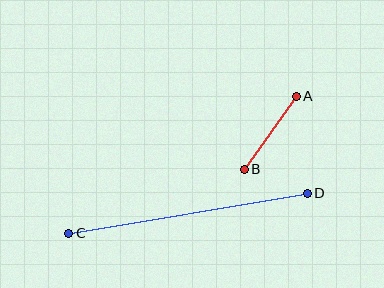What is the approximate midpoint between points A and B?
The midpoint is at approximately (270, 133) pixels.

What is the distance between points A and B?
The distance is approximately 89 pixels.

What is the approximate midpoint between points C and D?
The midpoint is at approximately (188, 213) pixels.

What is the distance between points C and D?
The distance is approximately 242 pixels.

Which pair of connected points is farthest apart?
Points C and D are farthest apart.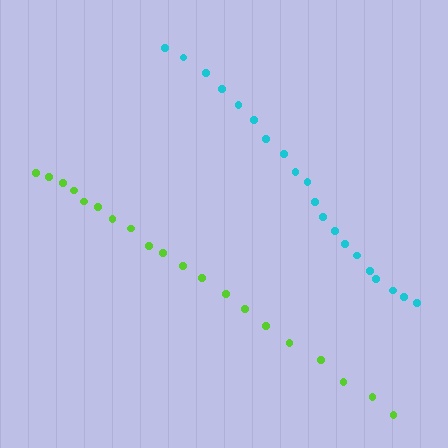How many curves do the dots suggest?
There are 2 distinct paths.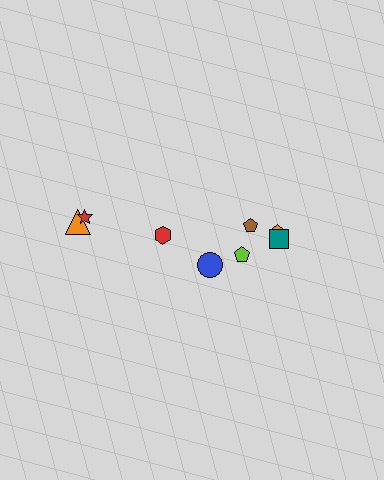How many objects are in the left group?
There are 3 objects.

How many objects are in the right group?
There are 5 objects.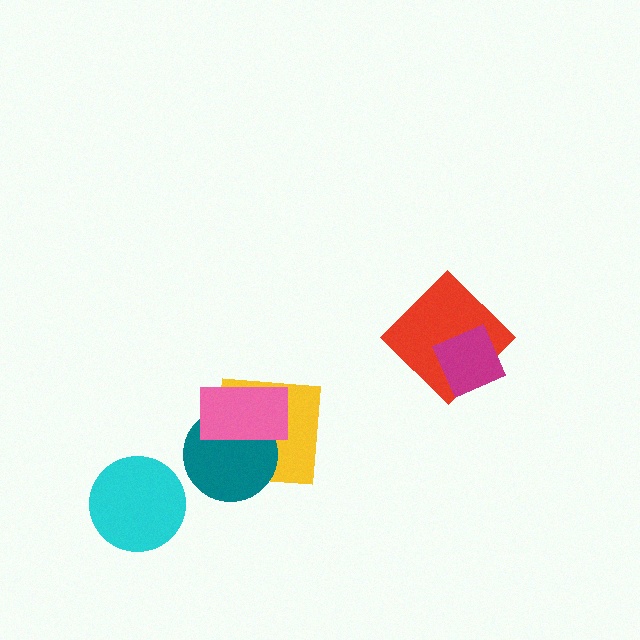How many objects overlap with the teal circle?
2 objects overlap with the teal circle.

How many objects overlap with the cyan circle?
0 objects overlap with the cyan circle.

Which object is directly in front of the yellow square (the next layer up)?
The teal circle is directly in front of the yellow square.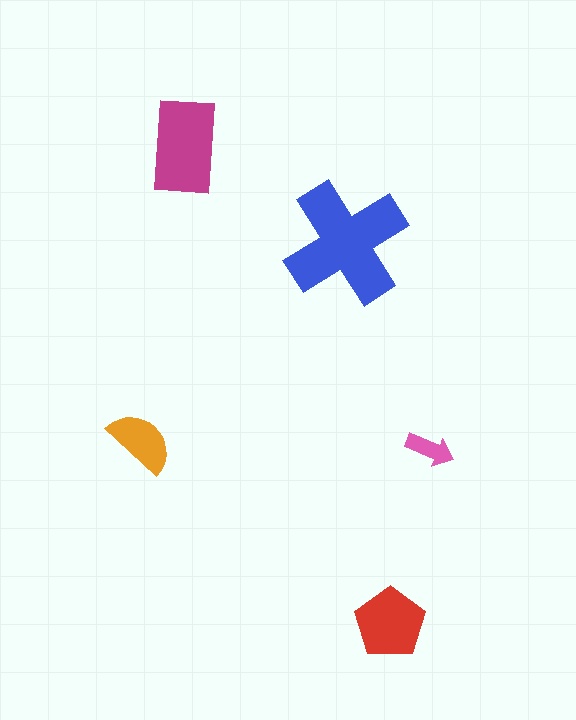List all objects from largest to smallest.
The blue cross, the magenta rectangle, the red pentagon, the orange semicircle, the pink arrow.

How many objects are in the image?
There are 5 objects in the image.